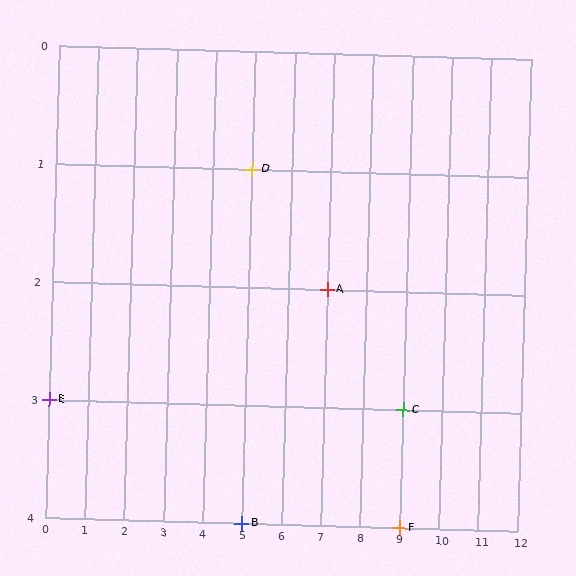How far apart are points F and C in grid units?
Points F and C are 1 row apart.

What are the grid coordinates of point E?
Point E is at grid coordinates (0, 3).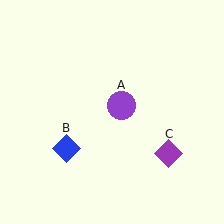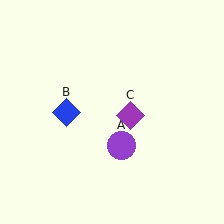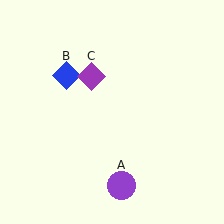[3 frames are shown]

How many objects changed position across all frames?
3 objects changed position: purple circle (object A), blue diamond (object B), purple diamond (object C).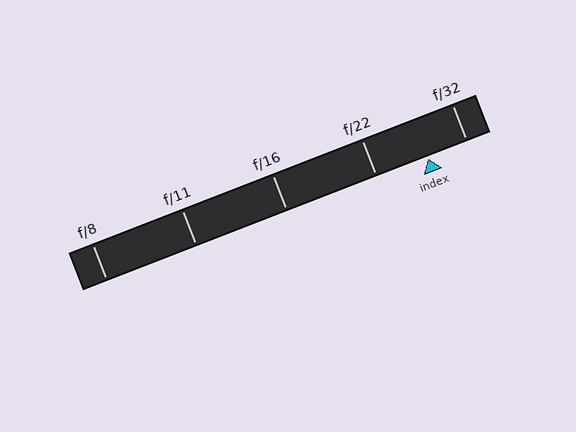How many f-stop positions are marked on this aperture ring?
There are 5 f-stop positions marked.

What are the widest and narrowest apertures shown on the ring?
The widest aperture shown is f/8 and the narrowest is f/32.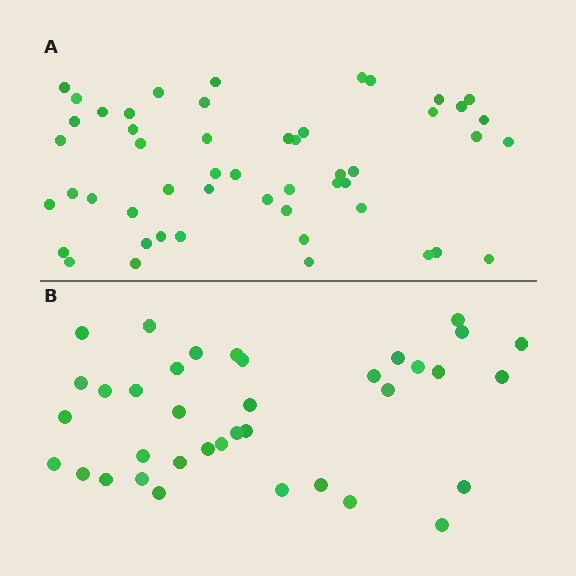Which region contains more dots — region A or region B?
Region A (the top region) has more dots.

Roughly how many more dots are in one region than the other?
Region A has approximately 15 more dots than region B.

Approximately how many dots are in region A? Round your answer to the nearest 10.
About 50 dots. (The exact count is 51, which rounds to 50.)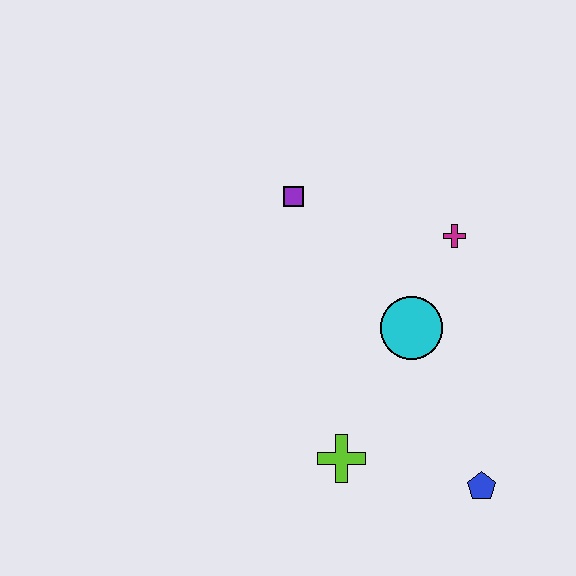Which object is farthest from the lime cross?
The purple square is farthest from the lime cross.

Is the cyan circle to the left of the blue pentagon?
Yes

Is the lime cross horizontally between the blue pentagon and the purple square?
Yes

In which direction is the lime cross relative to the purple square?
The lime cross is below the purple square.